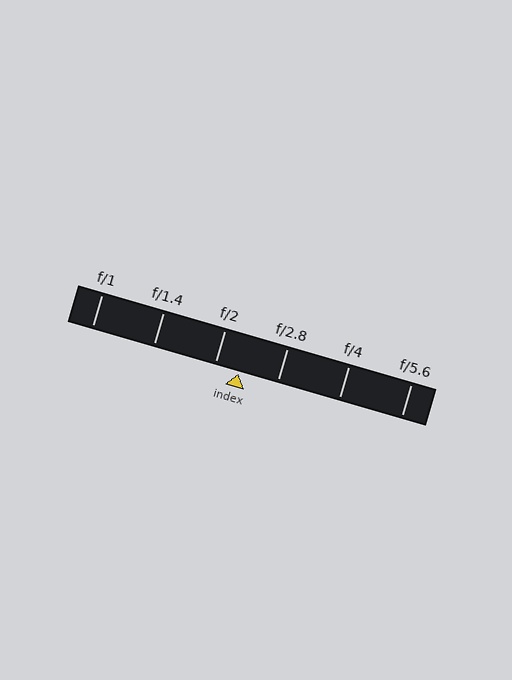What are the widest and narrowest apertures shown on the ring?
The widest aperture shown is f/1 and the narrowest is f/5.6.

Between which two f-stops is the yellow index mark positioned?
The index mark is between f/2 and f/2.8.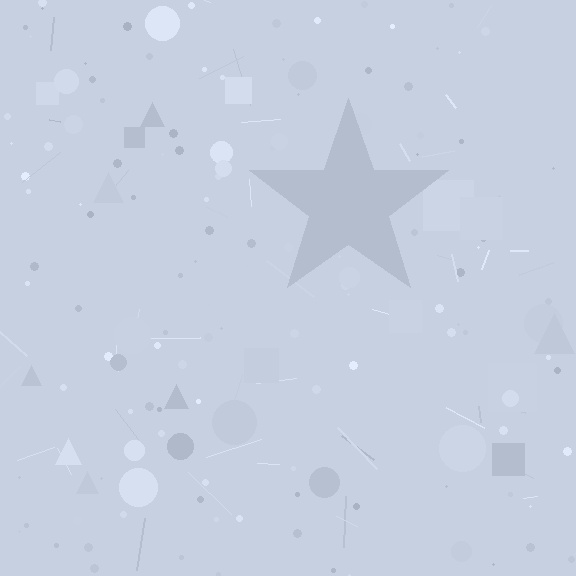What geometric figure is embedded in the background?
A star is embedded in the background.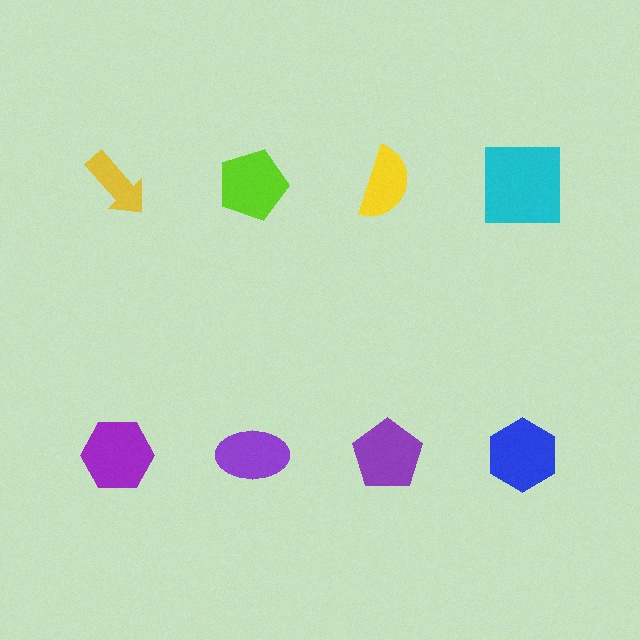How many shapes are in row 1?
4 shapes.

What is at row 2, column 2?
A purple ellipse.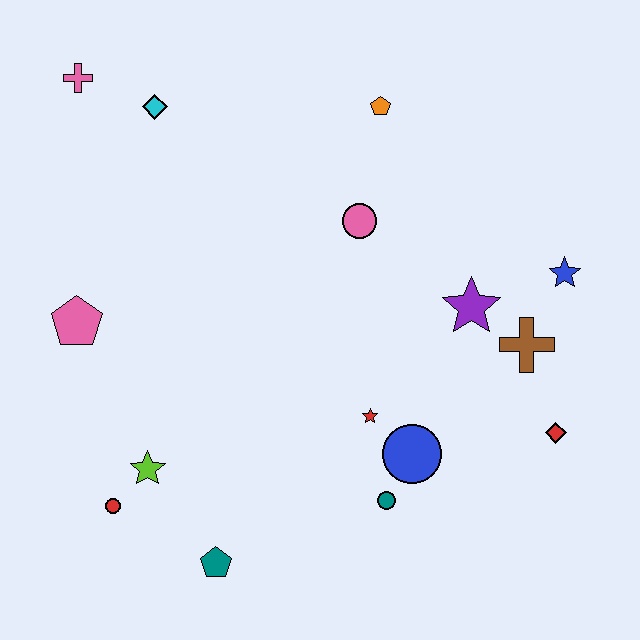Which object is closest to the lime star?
The red circle is closest to the lime star.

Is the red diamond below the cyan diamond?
Yes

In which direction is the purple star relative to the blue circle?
The purple star is above the blue circle.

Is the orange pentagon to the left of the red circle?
No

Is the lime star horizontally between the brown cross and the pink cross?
Yes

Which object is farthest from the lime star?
The blue star is farthest from the lime star.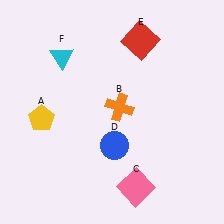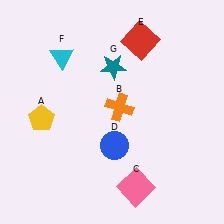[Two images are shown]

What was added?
A teal star (G) was added in Image 2.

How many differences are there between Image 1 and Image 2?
There is 1 difference between the two images.